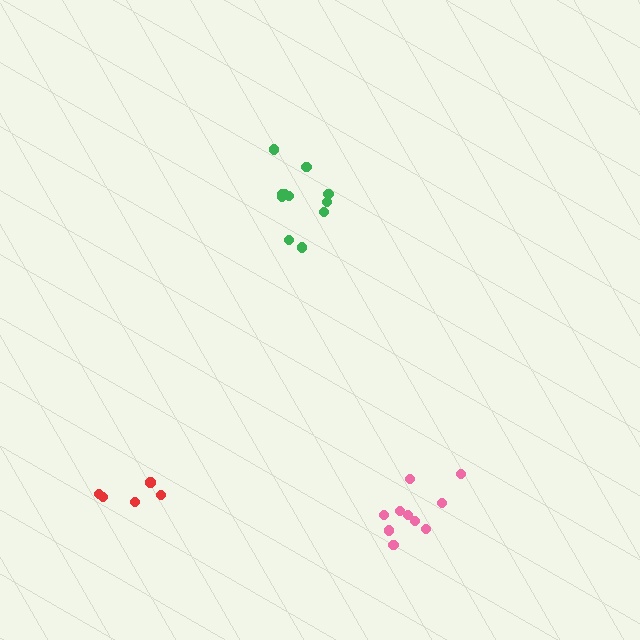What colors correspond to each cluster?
The clusters are colored: red, pink, green.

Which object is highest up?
The green cluster is topmost.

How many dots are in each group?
Group 1: 5 dots, Group 2: 10 dots, Group 3: 11 dots (26 total).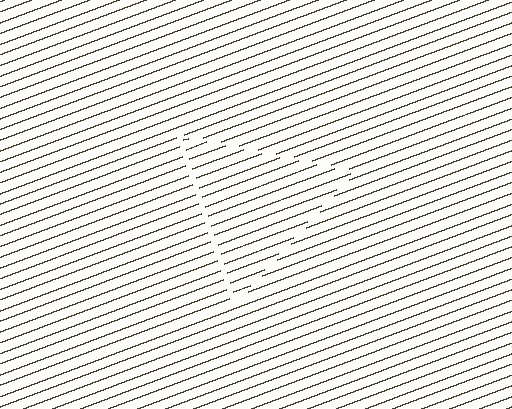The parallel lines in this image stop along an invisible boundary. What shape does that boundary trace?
An illusory triangle. The interior of the shape contains the same grating, shifted by half a period — the contour is defined by the phase discontinuity where line-ends from the inner and outer gratings abut.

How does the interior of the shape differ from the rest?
The interior of the shape contains the same grating, shifted by half a period — the contour is defined by the phase discontinuity where line-ends from the inner and outer gratings abut.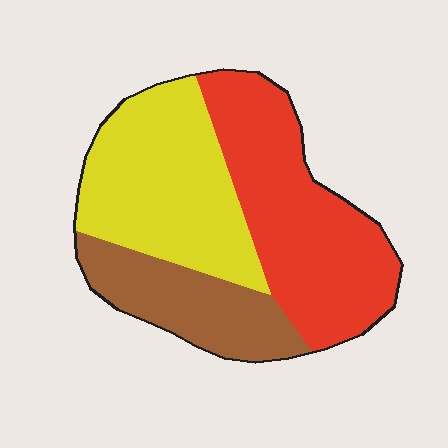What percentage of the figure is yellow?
Yellow takes up about three eighths (3/8) of the figure.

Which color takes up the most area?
Red, at roughly 40%.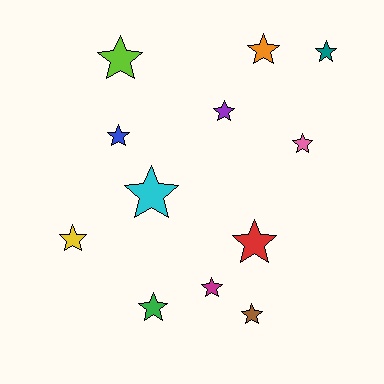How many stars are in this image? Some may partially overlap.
There are 12 stars.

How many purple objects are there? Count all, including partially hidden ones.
There is 1 purple object.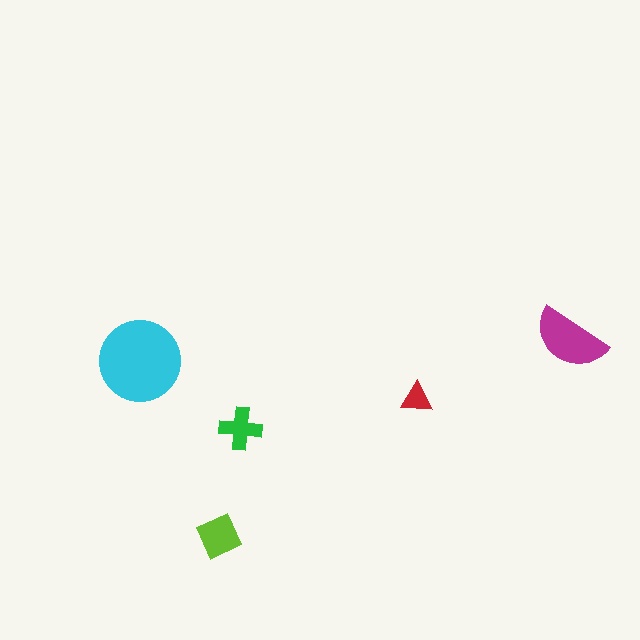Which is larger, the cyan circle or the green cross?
The cyan circle.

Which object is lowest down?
The lime diamond is bottommost.